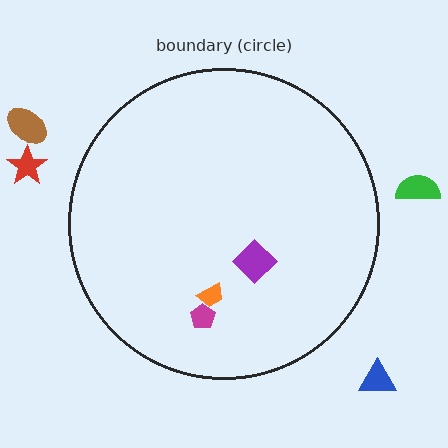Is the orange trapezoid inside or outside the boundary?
Inside.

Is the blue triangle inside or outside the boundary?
Outside.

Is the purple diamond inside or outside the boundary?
Inside.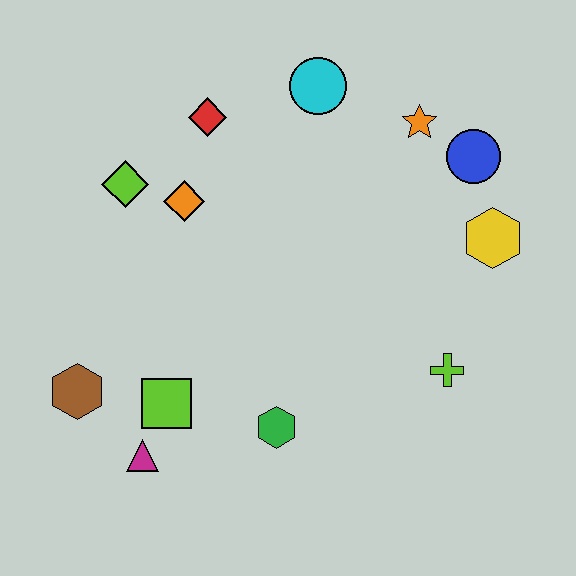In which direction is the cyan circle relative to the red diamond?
The cyan circle is to the right of the red diamond.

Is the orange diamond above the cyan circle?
No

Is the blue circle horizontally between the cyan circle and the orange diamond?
No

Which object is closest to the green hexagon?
The lime square is closest to the green hexagon.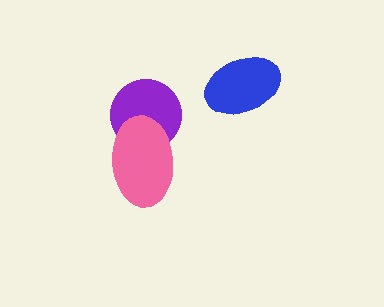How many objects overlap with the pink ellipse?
1 object overlaps with the pink ellipse.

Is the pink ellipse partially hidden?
No, no other shape covers it.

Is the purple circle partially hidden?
Yes, it is partially covered by another shape.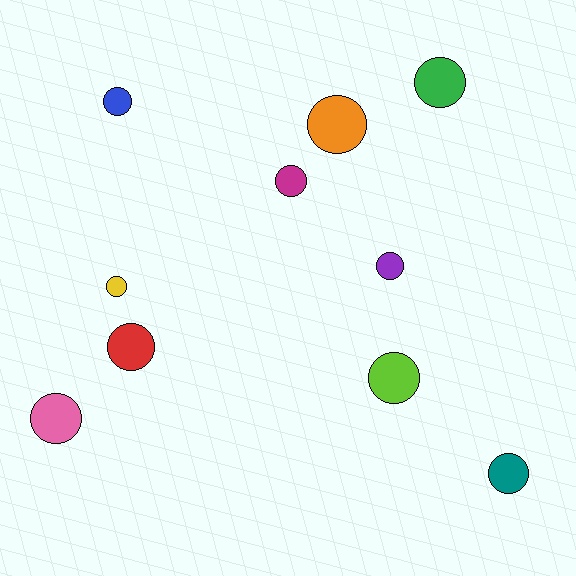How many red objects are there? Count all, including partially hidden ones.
There is 1 red object.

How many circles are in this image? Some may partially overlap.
There are 10 circles.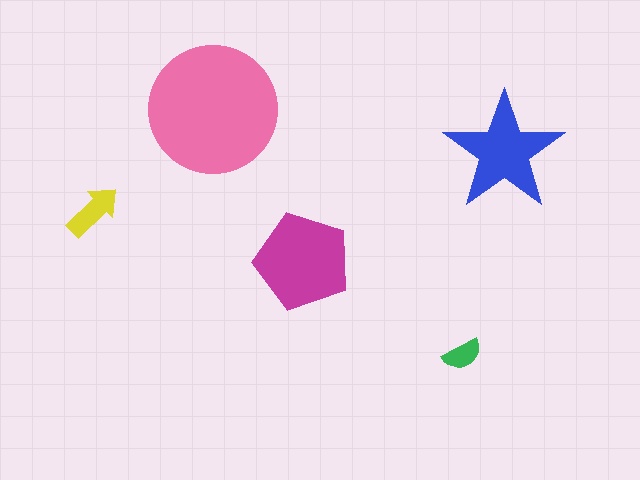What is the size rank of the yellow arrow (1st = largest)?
4th.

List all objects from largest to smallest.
The pink circle, the magenta pentagon, the blue star, the yellow arrow, the green semicircle.